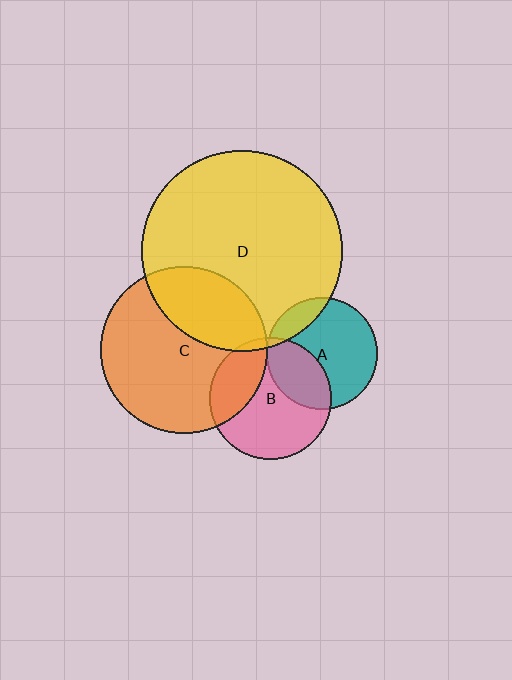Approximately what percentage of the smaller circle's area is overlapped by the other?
Approximately 5%.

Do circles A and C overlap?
Yes.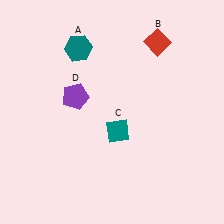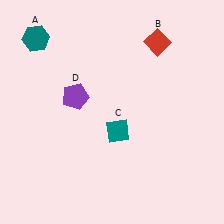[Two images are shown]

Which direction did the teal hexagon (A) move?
The teal hexagon (A) moved left.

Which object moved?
The teal hexagon (A) moved left.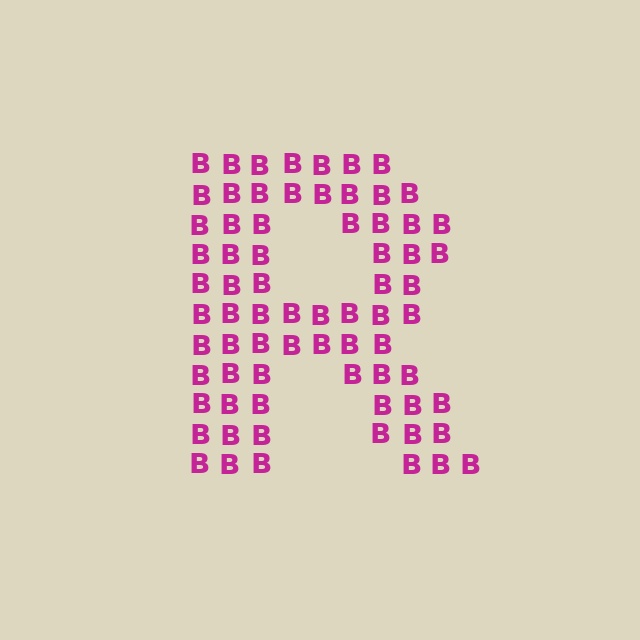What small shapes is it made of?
It is made of small letter B's.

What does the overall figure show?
The overall figure shows the letter R.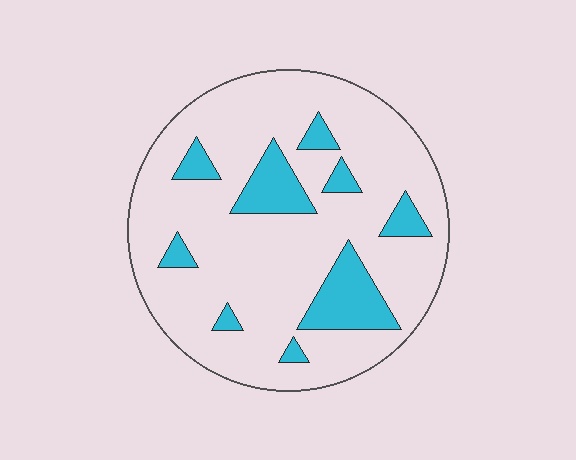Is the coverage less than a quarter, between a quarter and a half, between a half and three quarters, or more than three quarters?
Less than a quarter.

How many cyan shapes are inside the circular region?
9.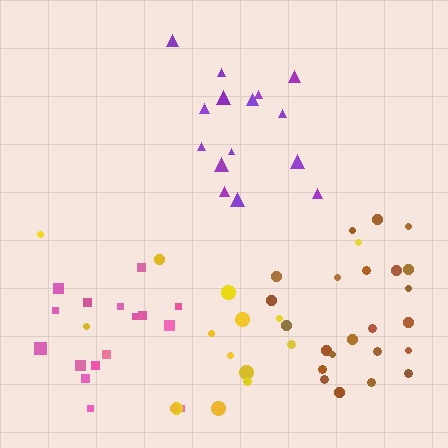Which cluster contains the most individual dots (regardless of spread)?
Brown (23).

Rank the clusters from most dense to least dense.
pink, brown, purple, yellow.